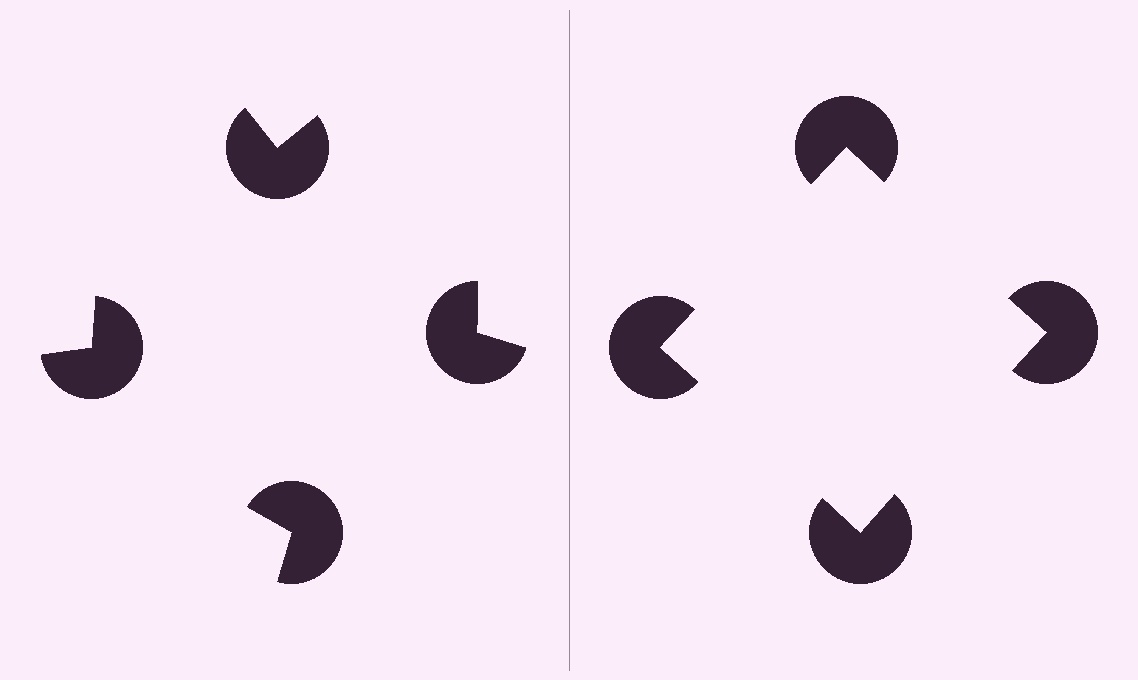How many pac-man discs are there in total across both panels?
8 — 4 on each side.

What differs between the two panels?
The pac-man discs are positioned identically on both sides; only the wedge orientations differ. On the right they align to a square; on the left they are misaligned.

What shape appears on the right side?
An illusory square.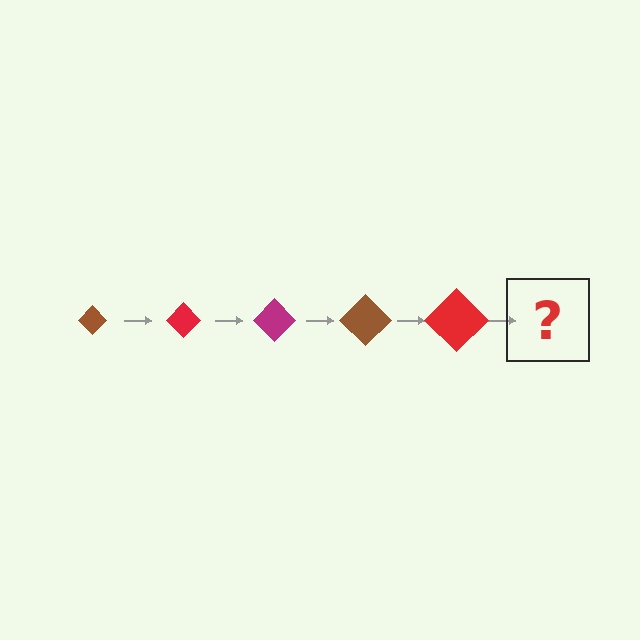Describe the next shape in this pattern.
It should be a magenta diamond, larger than the previous one.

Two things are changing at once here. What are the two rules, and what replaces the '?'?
The two rules are that the diamond grows larger each step and the color cycles through brown, red, and magenta. The '?' should be a magenta diamond, larger than the previous one.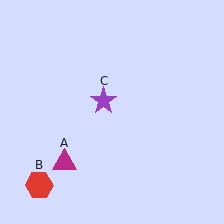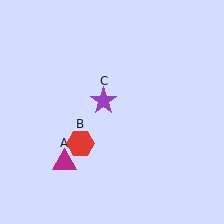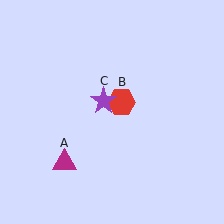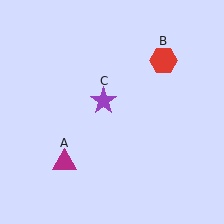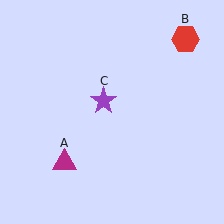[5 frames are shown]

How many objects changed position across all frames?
1 object changed position: red hexagon (object B).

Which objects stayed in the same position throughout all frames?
Magenta triangle (object A) and purple star (object C) remained stationary.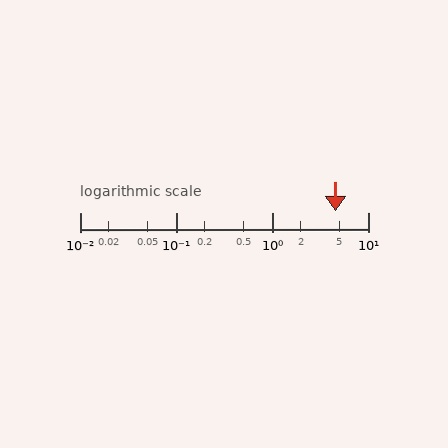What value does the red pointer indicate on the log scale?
The pointer indicates approximately 4.6.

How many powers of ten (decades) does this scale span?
The scale spans 3 decades, from 0.01 to 10.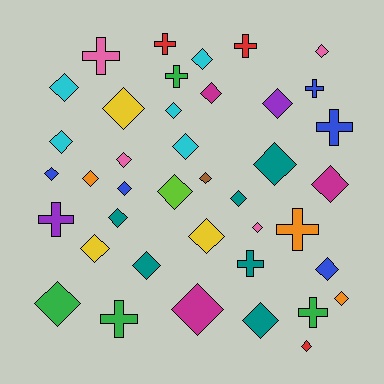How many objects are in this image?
There are 40 objects.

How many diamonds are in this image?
There are 29 diamonds.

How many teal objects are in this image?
There are 6 teal objects.